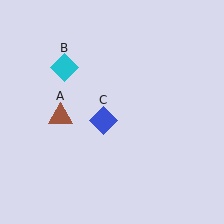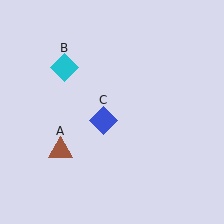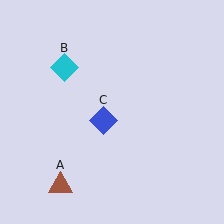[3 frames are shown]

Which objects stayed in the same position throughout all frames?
Cyan diamond (object B) and blue diamond (object C) remained stationary.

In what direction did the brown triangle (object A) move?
The brown triangle (object A) moved down.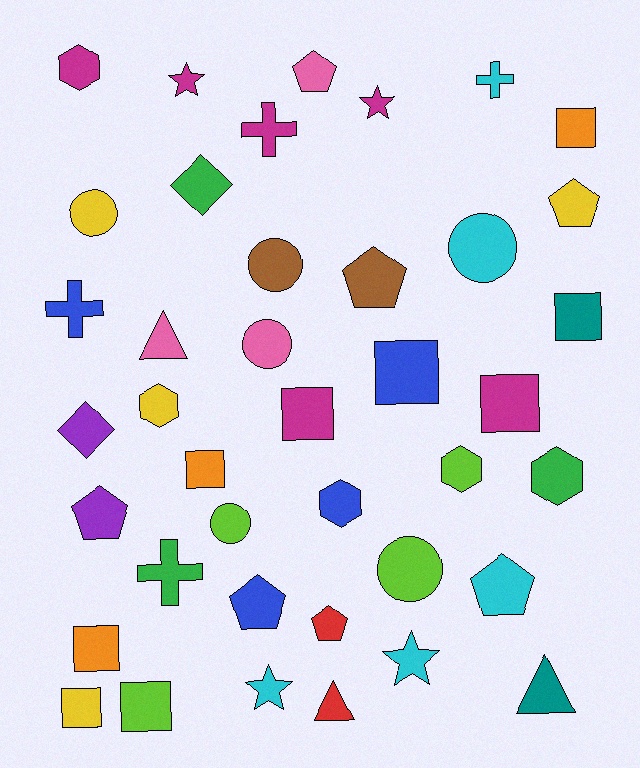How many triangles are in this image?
There are 3 triangles.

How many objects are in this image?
There are 40 objects.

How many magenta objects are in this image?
There are 6 magenta objects.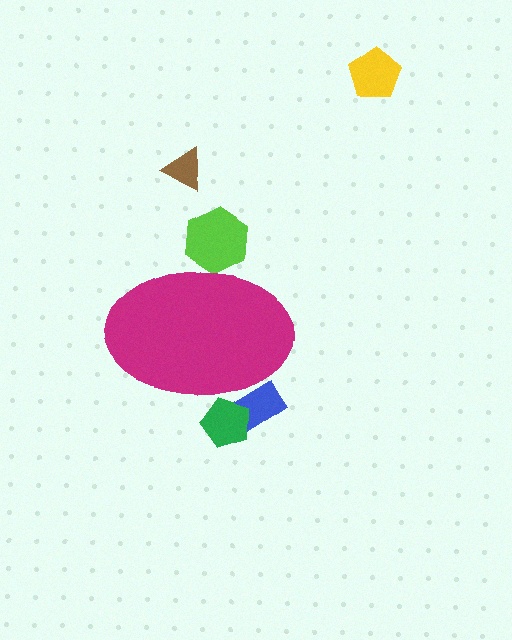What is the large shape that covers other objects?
A magenta ellipse.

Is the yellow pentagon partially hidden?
No, the yellow pentagon is fully visible.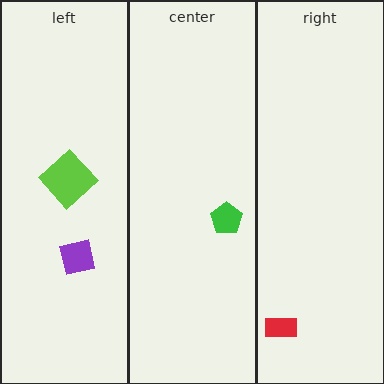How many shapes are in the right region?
1.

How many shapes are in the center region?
1.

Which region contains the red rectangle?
The right region.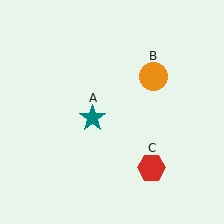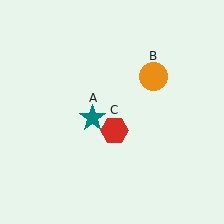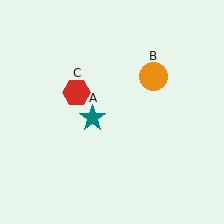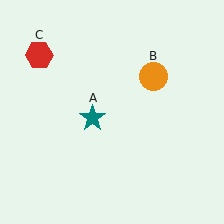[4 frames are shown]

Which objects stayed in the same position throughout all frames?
Teal star (object A) and orange circle (object B) remained stationary.